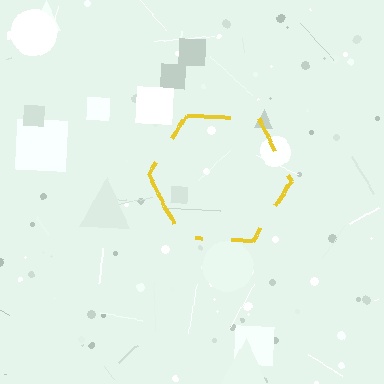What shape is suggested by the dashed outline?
The dashed outline suggests a hexagon.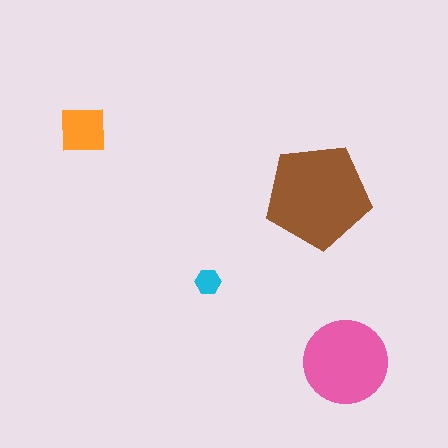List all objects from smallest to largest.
The cyan hexagon, the orange square, the pink circle, the brown pentagon.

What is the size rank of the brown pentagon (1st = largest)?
1st.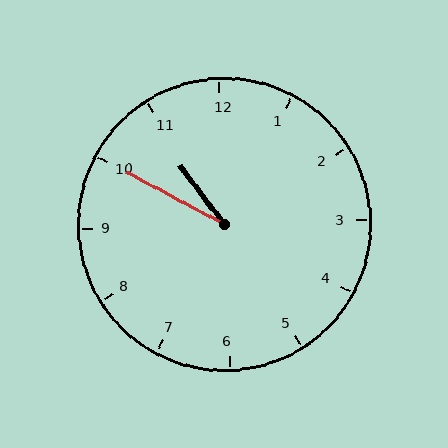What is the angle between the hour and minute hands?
Approximately 25 degrees.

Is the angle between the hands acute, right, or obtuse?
It is acute.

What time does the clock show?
10:50.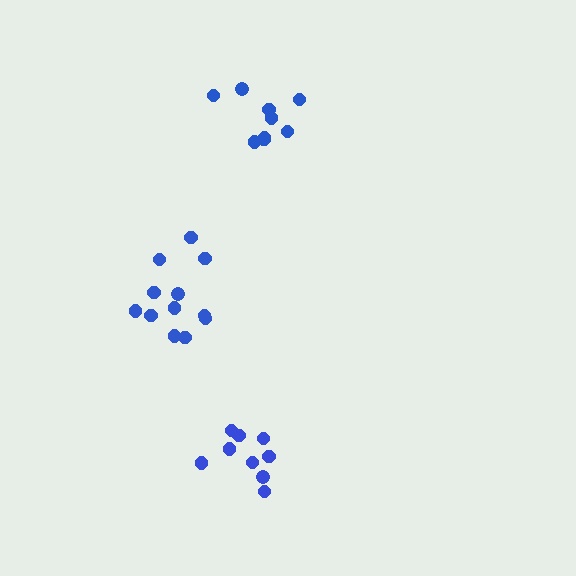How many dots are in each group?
Group 1: 12 dots, Group 2: 9 dots, Group 3: 9 dots (30 total).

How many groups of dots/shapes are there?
There are 3 groups.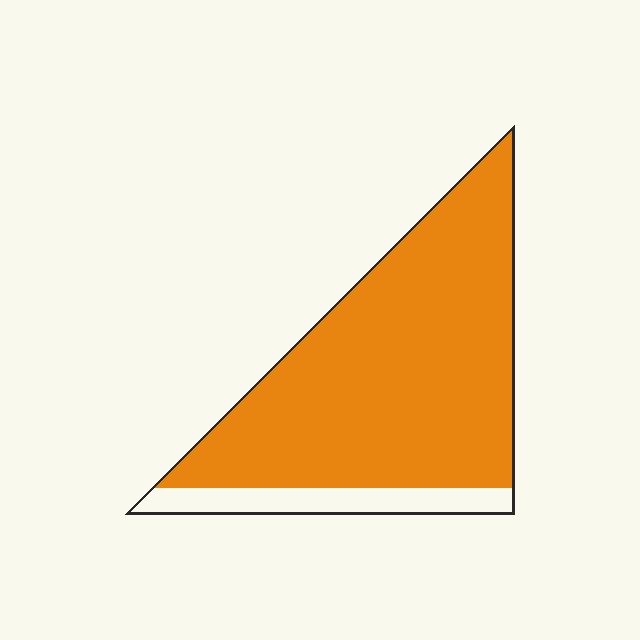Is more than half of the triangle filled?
Yes.